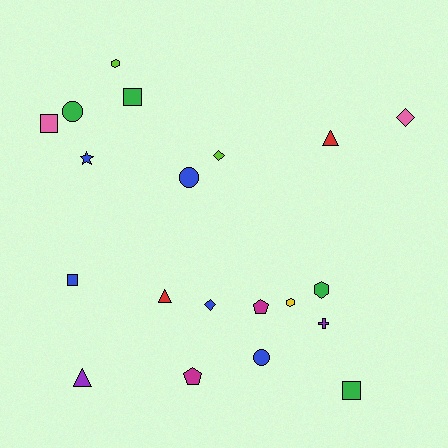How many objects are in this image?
There are 20 objects.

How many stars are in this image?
There is 1 star.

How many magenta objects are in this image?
There are 2 magenta objects.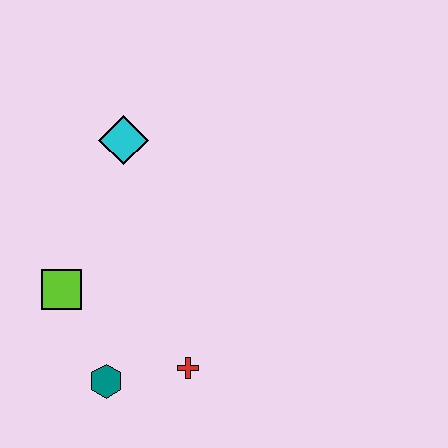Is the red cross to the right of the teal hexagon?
Yes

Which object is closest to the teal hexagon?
The red cross is closest to the teal hexagon.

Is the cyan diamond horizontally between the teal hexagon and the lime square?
No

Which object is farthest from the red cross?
The cyan diamond is farthest from the red cross.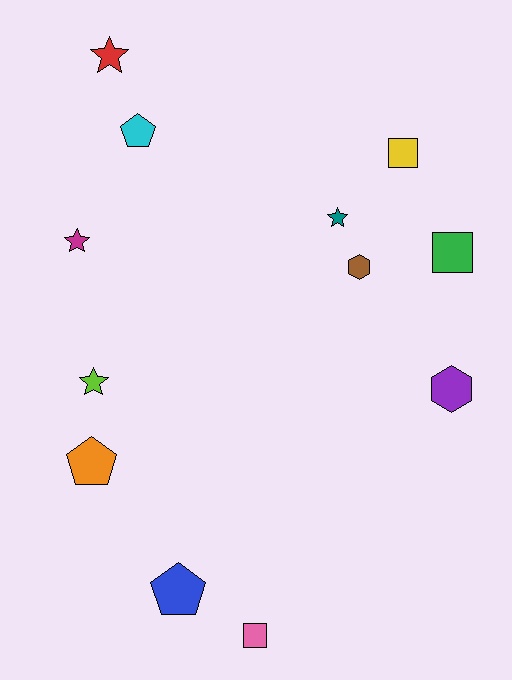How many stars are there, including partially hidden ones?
There are 4 stars.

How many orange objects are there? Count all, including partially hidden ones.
There is 1 orange object.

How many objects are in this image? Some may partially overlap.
There are 12 objects.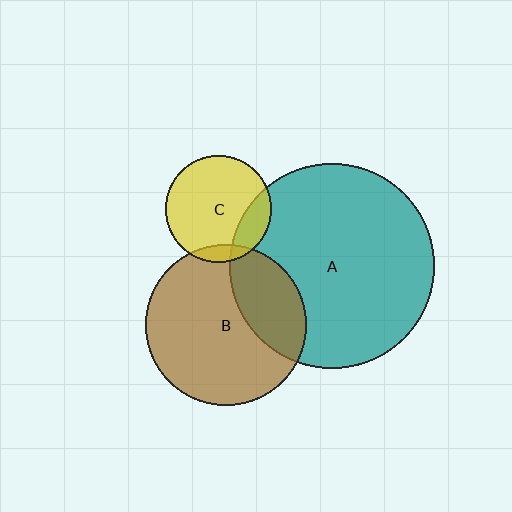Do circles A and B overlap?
Yes.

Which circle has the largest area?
Circle A (teal).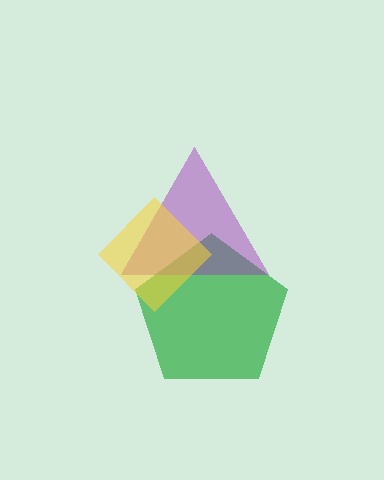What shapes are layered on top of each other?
The layered shapes are: a green pentagon, a purple triangle, a yellow diamond.